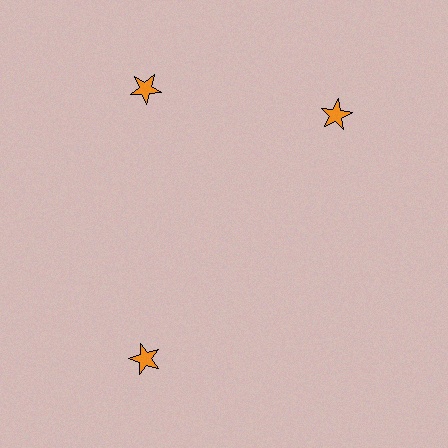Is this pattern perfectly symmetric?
No. The 3 orange stars are arranged in a ring, but one element near the 3 o'clock position is rotated out of alignment along the ring, breaking the 3-fold rotational symmetry.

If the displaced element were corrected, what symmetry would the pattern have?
It would have 3-fold rotational symmetry — the pattern would map onto itself every 120 degrees.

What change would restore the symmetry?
The symmetry would be restored by rotating it back into even spacing with its neighbors so that all 3 stars sit at equal angles and equal distance from the center.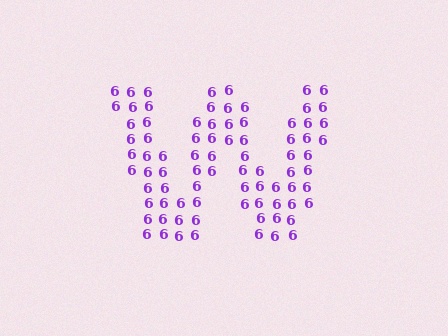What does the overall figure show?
The overall figure shows the letter W.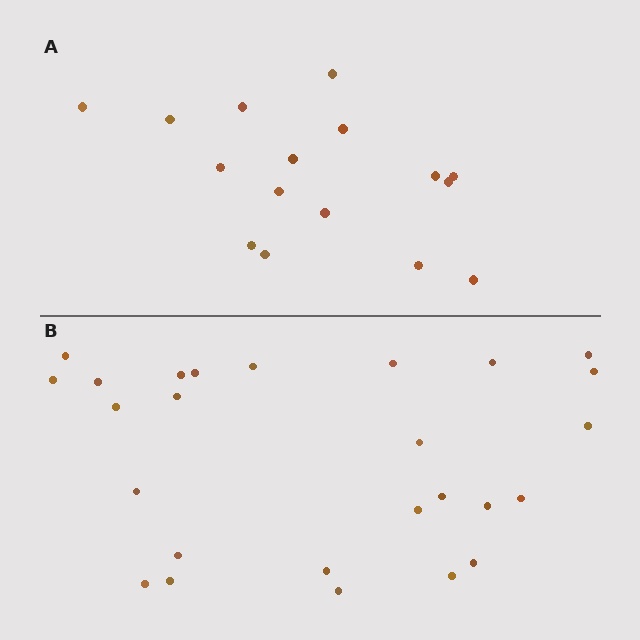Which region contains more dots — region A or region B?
Region B (the bottom region) has more dots.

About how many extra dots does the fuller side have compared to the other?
Region B has roughly 10 or so more dots than region A.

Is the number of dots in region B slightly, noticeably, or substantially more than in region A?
Region B has substantially more. The ratio is roughly 1.6 to 1.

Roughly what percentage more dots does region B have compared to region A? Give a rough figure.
About 60% more.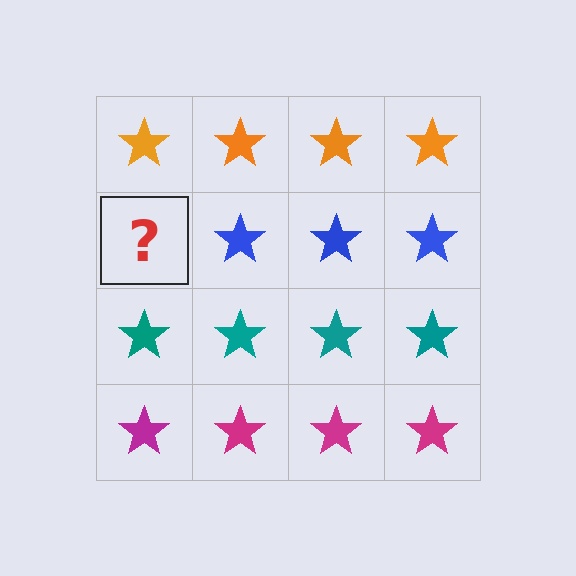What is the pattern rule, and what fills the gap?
The rule is that each row has a consistent color. The gap should be filled with a blue star.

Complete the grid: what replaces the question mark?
The question mark should be replaced with a blue star.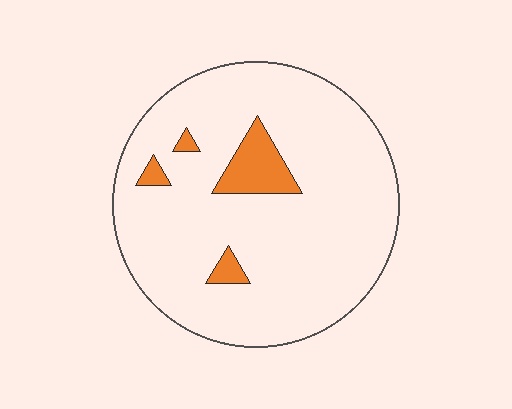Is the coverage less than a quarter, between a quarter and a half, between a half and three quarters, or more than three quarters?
Less than a quarter.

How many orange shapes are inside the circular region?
4.